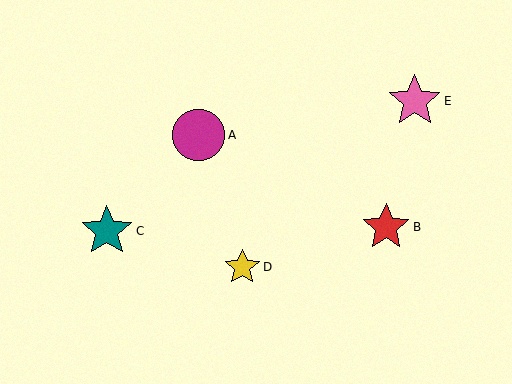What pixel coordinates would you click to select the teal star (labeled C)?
Click at (107, 231) to select the teal star C.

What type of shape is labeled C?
Shape C is a teal star.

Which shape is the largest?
The pink star (labeled E) is the largest.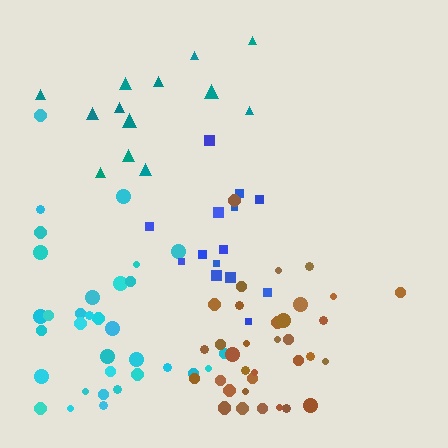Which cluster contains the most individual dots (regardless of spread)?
Brown (35).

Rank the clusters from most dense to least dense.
brown, blue, cyan, teal.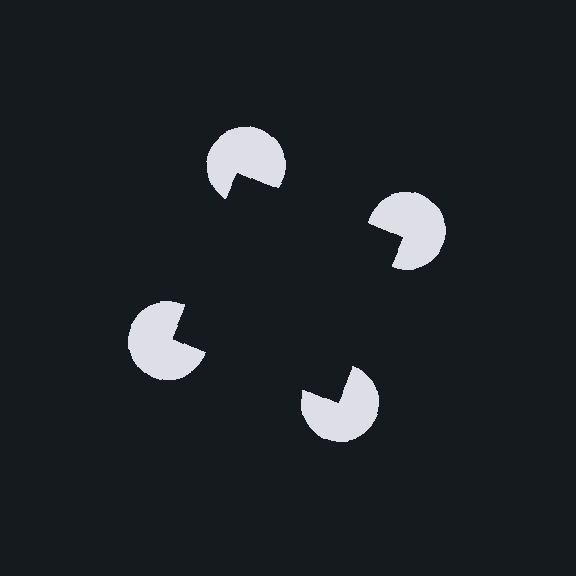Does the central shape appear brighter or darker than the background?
It typically appears slightly darker than the background, even though no actual brightness change is drawn.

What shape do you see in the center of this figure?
An illusory square — its edges are inferred from the aligned wedge cuts in the pac-man discs, not physically drawn.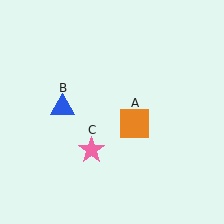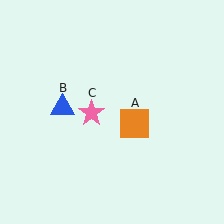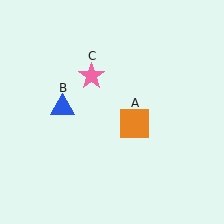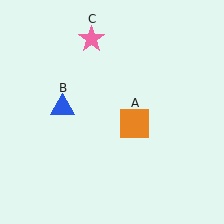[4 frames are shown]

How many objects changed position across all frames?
1 object changed position: pink star (object C).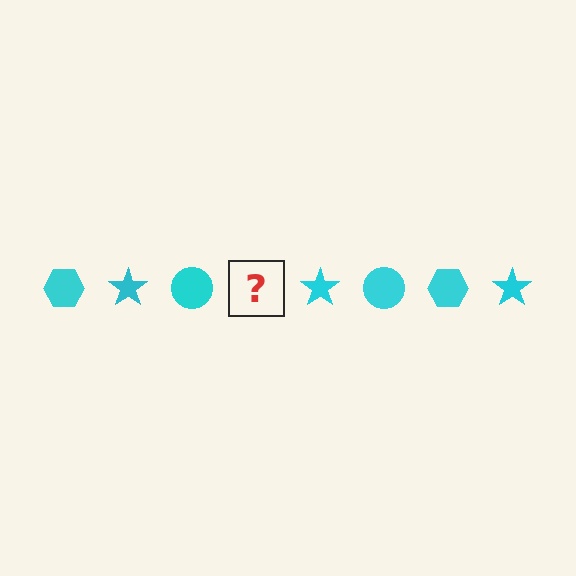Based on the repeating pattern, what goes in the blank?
The blank should be a cyan hexagon.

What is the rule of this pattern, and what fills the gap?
The rule is that the pattern cycles through hexagon, star, circle shapes in cyan. The gap should be filled with a cyan hexagon.